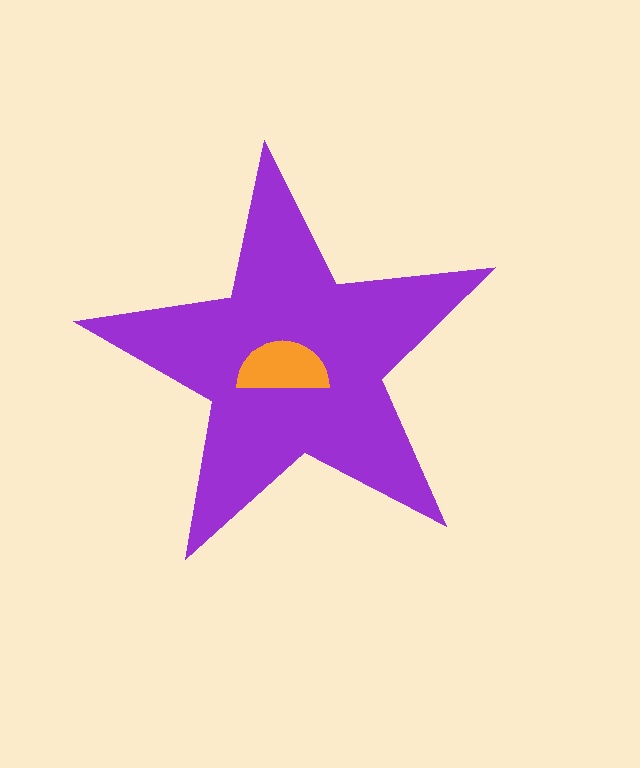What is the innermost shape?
The orange semicircle.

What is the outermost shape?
The purple star.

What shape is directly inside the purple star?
The orange semicircle.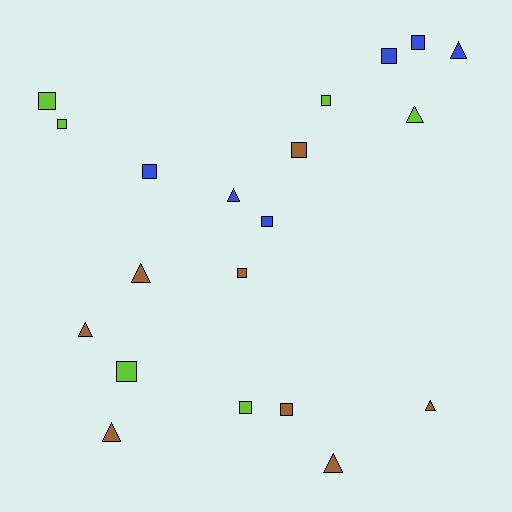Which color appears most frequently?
Brown, with 8 objects.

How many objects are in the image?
There are 20 objects.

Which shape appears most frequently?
Square, with 12 objects.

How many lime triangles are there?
There is 1 lime triangle.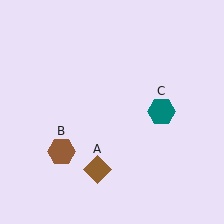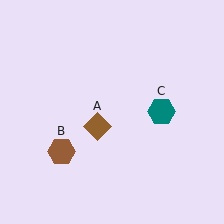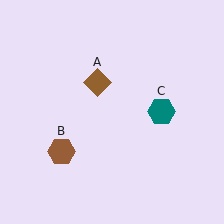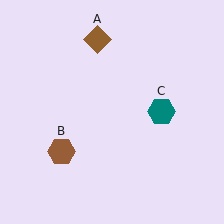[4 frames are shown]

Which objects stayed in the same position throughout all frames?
Brown hexagon (object B) and teal hexagon (object C) remained stationary.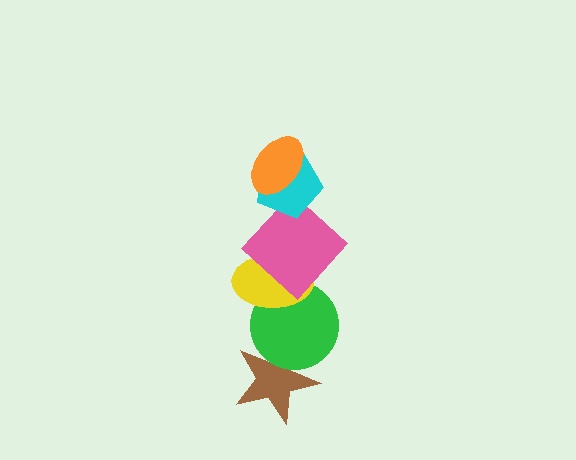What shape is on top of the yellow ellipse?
The pink diamond is on top of the yellow ellipse.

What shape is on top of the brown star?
The green circle is on top of the brown star.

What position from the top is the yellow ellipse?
The yellow ellipse is 4th from the top.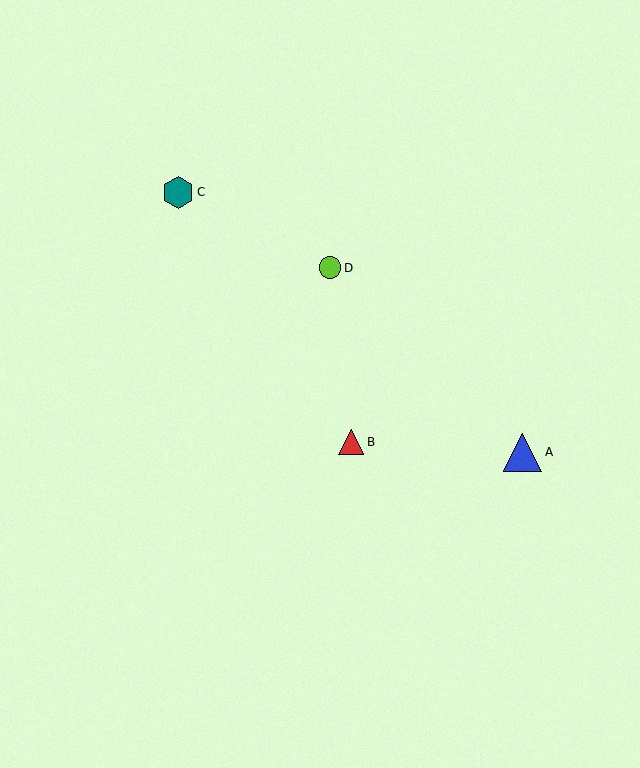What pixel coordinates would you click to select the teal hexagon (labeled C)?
Click at (178, 192) to select the teal hexagon C.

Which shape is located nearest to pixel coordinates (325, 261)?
The lime circle (labeled D) at (330, 268) is nearest to that location.